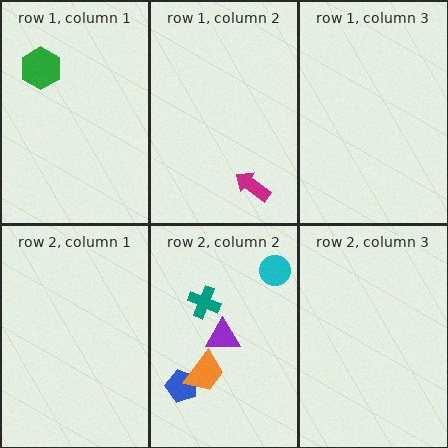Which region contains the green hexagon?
The row 1, column 1 region.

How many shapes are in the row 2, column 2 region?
5.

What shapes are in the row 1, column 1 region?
The green hexagon.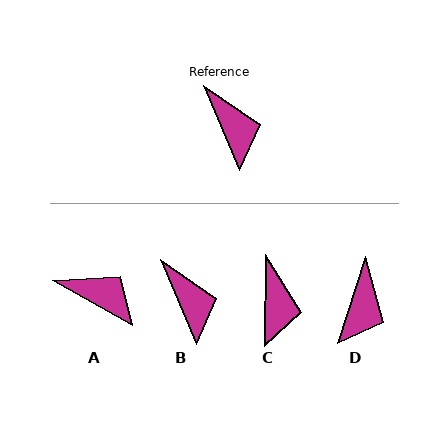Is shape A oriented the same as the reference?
No, it is off by about 38 degrees.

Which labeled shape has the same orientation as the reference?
B.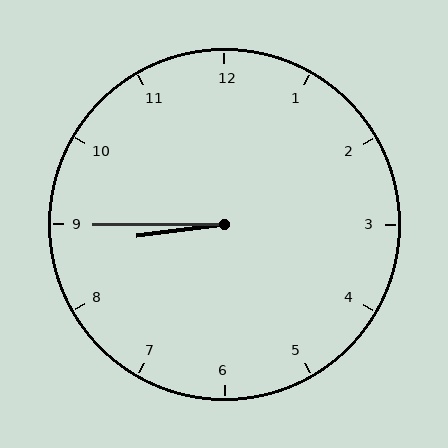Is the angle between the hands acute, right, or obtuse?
It is acute.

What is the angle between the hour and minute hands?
Approximately 8 degrees.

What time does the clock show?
8:45.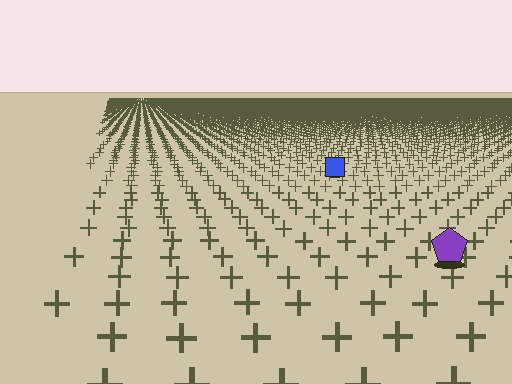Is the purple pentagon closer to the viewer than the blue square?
Yes. The purple pentagon is closer — you can tell from the texture gradient: the ground texture is coarser near it.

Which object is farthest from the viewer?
The blue square is farthest from the viewer. It appears smaller and the ground texture around it is denser.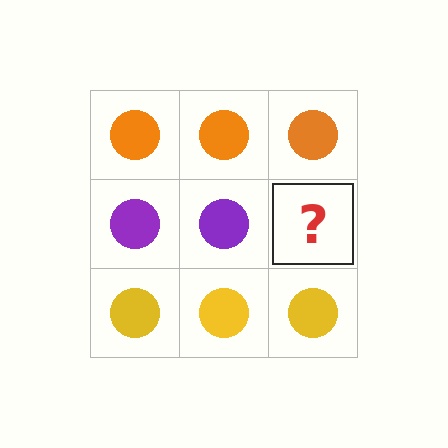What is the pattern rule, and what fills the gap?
The rule is that each row has a consistent color. The gap should be filled with a purple circle.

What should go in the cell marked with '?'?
The missing cell should contain a purple circle.